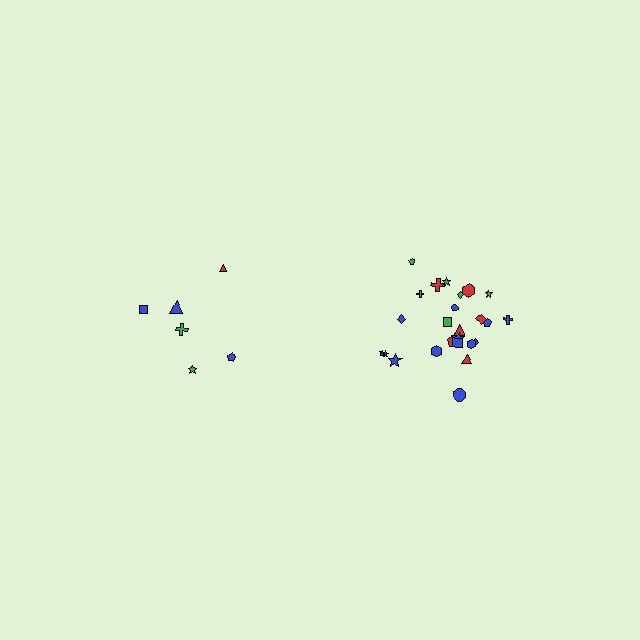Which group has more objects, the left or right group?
The right group.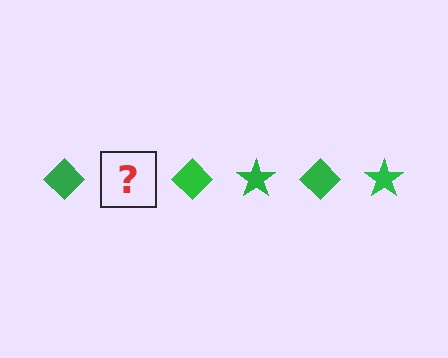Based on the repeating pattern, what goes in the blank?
The blank should be a green star.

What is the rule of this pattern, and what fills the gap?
The rule is that the pattern cycles through diamond, star shapes in green. The gap should be filled with a green star.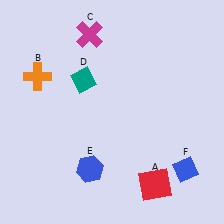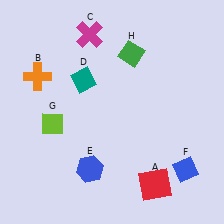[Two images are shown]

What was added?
A lime diamond (G), a green diamond (H) were added in Image 2.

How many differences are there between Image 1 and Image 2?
There are 2 differences between the two images.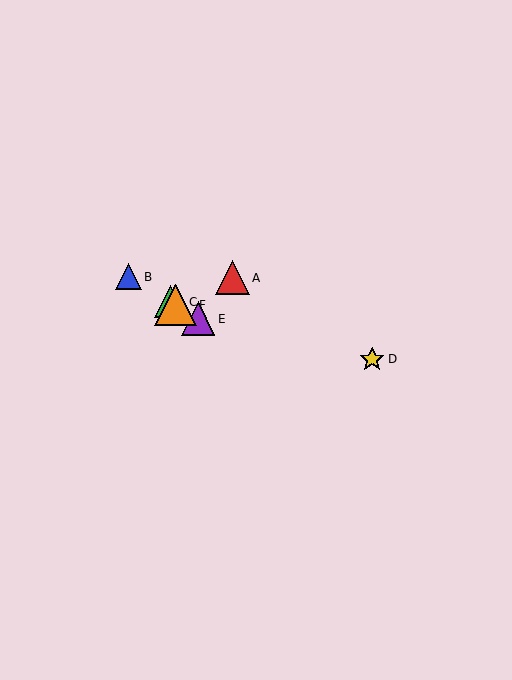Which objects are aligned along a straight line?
Objects B, C, E, F are aligned along a straight line.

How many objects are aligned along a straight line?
4 objects (B, C, E, F) are aligned along a straight line.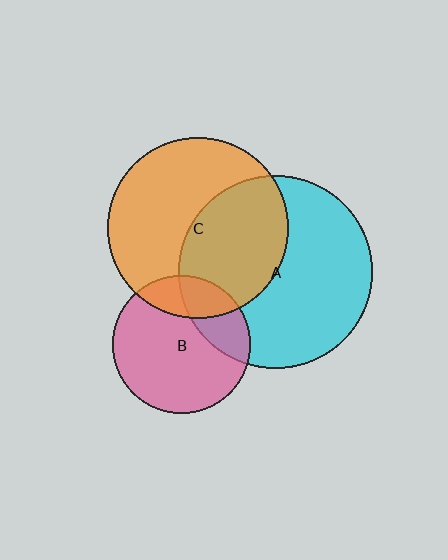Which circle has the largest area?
Circle A (cyan).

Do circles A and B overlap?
Yes.